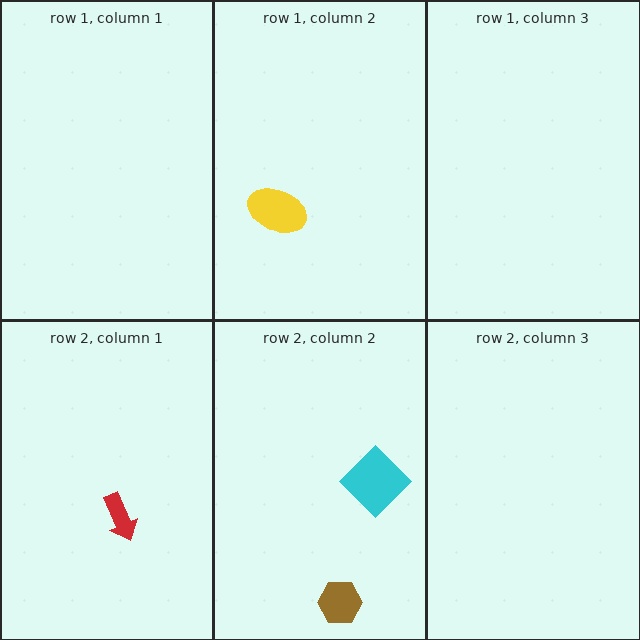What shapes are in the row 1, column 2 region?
The yellow ellipse.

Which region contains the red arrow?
The row 2, column 1 region.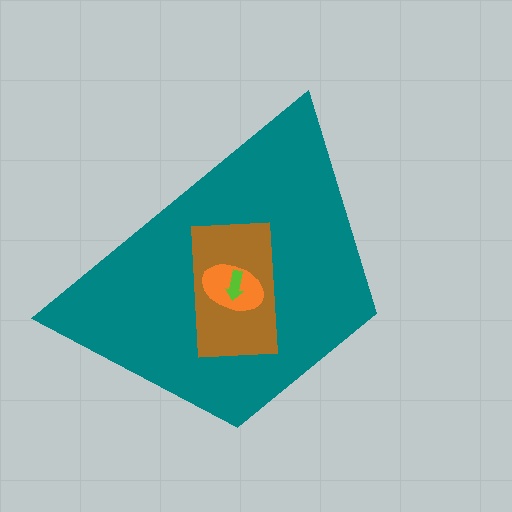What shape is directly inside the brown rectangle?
The orange ellipse.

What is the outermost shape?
The teal trapezoid.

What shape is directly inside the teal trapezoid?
The brown rectangle.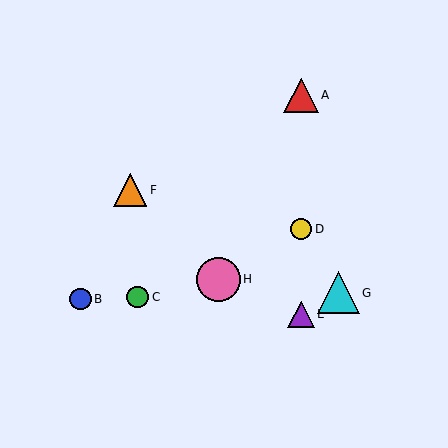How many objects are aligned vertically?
3 objects (A, D, E) are aligned vertically.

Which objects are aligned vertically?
Objects A, D, E are aligned vertically.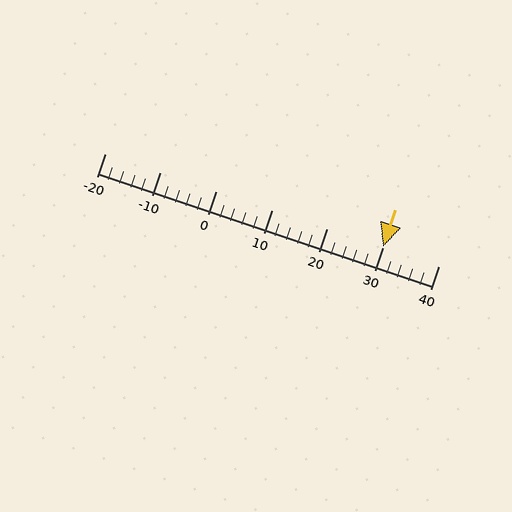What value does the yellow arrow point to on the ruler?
The yellow arrow points to approximately 30.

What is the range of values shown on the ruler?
The ruler shows values from -20 to 40.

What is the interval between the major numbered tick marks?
The major tick marks are spaced 10 units apart.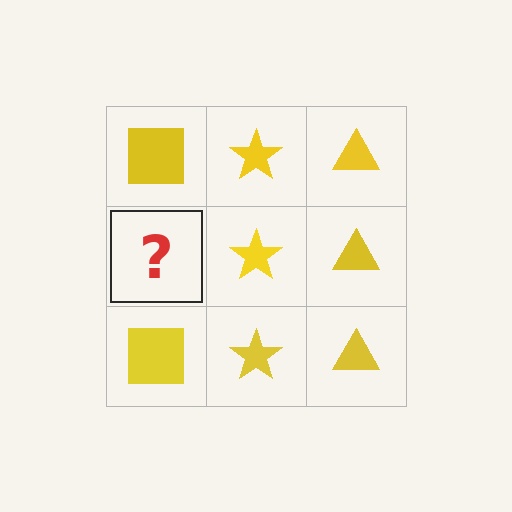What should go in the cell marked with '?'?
The missing cell should contain a yellow square.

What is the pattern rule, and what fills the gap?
The rule is that each column has a consistent shape. The gap should be filled with a yellow square.